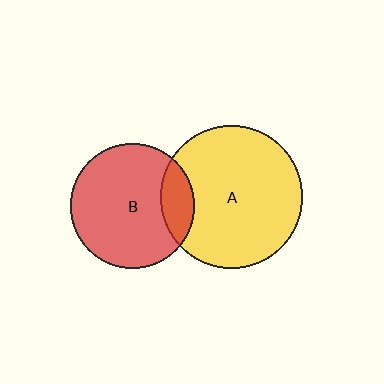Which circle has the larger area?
Circle A (yellow).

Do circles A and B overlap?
Yes.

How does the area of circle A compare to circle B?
Approximately 1.3 times.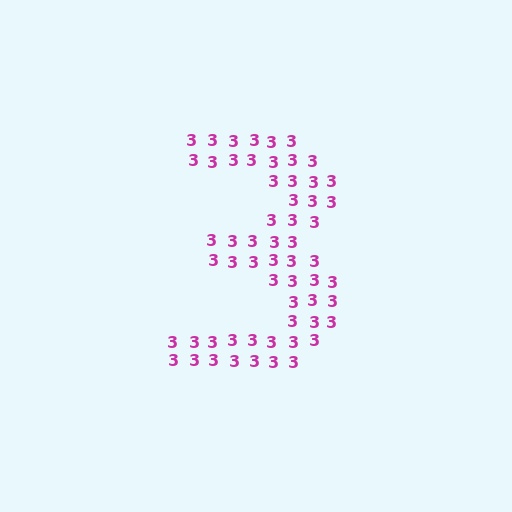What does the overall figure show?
The overall figure shows the digit 3.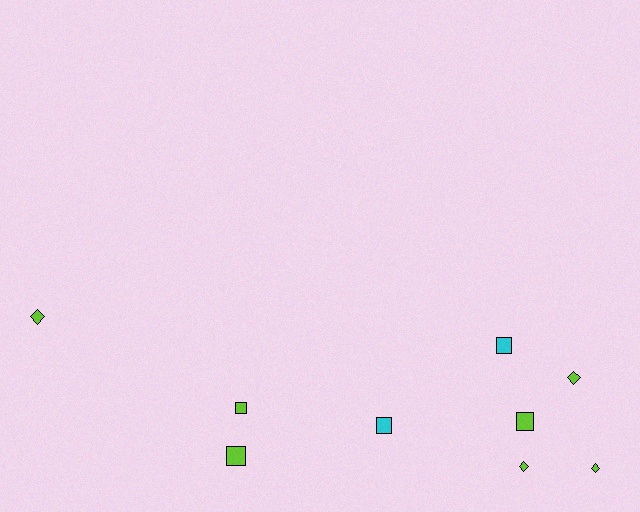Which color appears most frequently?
Lime, with 7 objects.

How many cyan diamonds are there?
There are no cyan diamonds.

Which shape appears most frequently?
Square, with 5 objects.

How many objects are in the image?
There are 9 objects.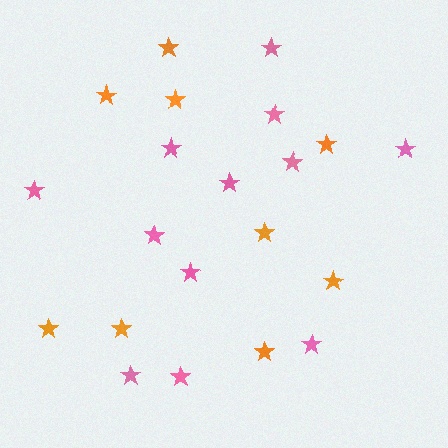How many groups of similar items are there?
There are 2 groups: one group of pink stars (12) and one group of orange stars (9).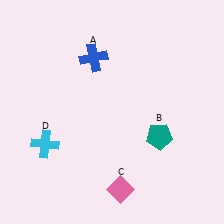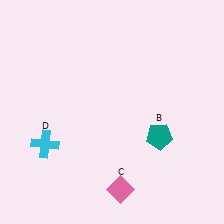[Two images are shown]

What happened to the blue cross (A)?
The blue cross (A) was removed in Image 2. It was in the top-left area of Image 1.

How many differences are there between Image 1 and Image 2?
There is 1 difference between the two images.